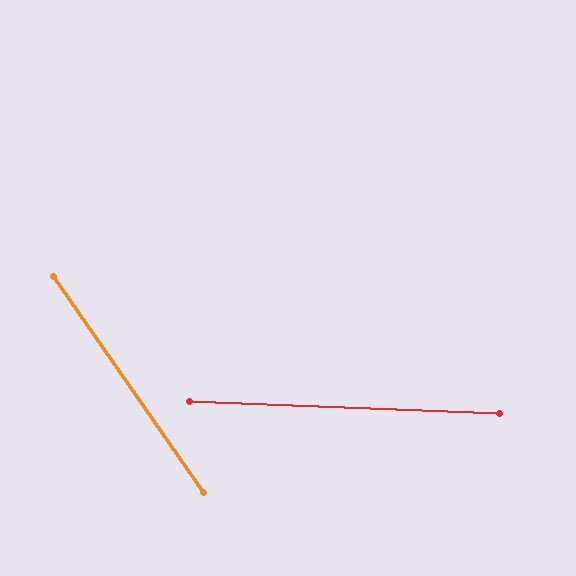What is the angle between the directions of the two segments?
Approximately 53 degrees.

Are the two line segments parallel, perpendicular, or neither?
Neither parallel nor perpendicular — they differ by about 53°.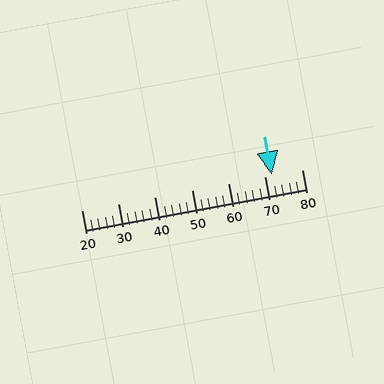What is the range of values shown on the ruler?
The ruler shows values from 20 to 80.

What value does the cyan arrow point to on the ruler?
The cyan arrow points to approximately 72.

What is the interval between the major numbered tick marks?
The major tick marks are spaced 10 units apart.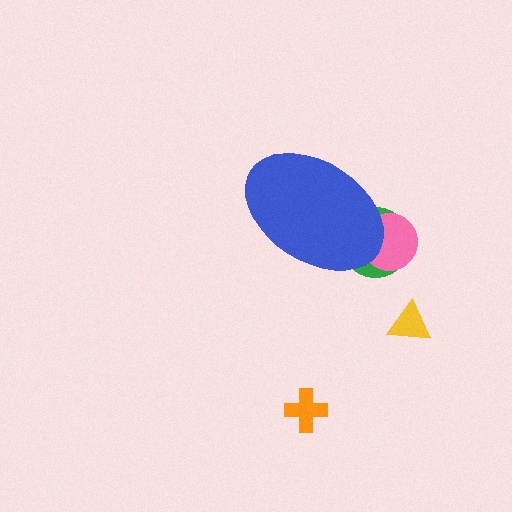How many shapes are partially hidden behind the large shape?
2 shapes are partially hidden.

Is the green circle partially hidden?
Yes, the green circle is partially hidden behind the blue ellipse.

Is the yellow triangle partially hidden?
No, the yellow triangle is fully visible.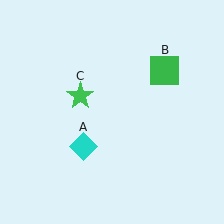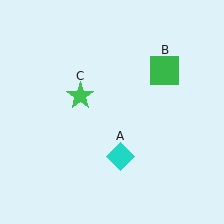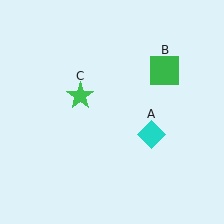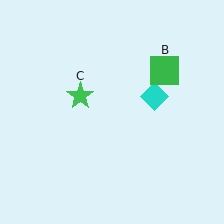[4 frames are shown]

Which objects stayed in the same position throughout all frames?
Green square (object B) and green star (object C) remained stationary.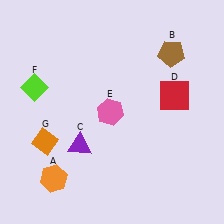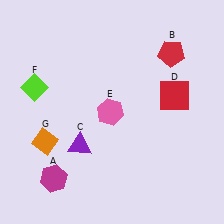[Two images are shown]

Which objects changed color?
A changed from orange to magenta. B changed from brown to red.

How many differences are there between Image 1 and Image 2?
There are 2 differences between the two images.